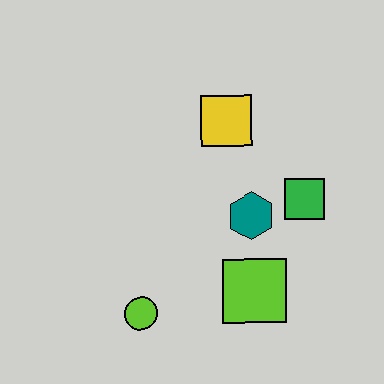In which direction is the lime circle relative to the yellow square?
The lime circle is below the yellow square.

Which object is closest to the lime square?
The teal hexagon is closest to the lime square.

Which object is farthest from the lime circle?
The yellow square is farthest from the lime circle.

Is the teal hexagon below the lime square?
No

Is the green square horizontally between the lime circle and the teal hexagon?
No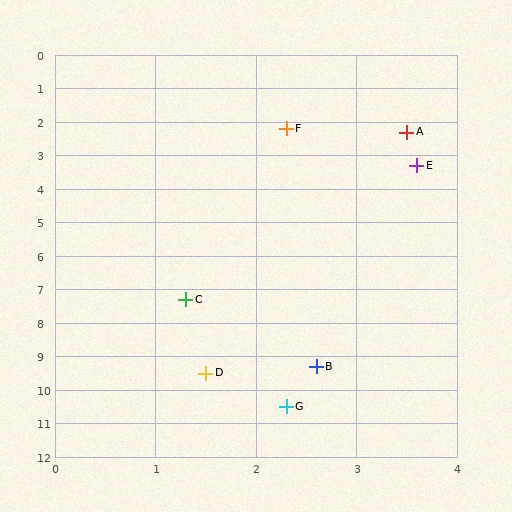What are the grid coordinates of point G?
Point G is at approximately (2.3, 10.5).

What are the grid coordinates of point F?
Point F is at approximately (2.3, 2.2).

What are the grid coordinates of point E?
Point E is at approximately (3.6, 3.3).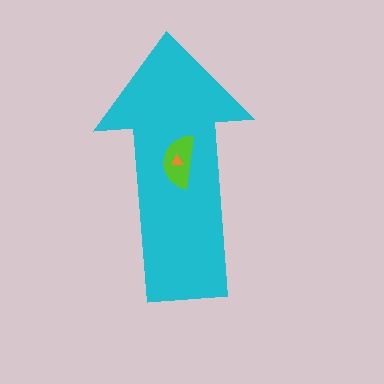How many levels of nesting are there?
3.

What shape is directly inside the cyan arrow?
The lime semicircle.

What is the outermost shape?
The cyan arrow.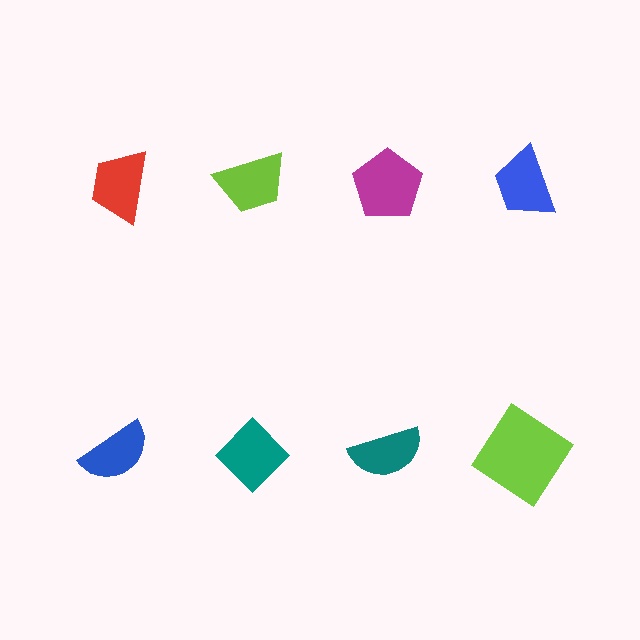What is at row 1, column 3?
A magenta pentagon.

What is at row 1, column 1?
A red trapezoid.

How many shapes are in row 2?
4 shapes.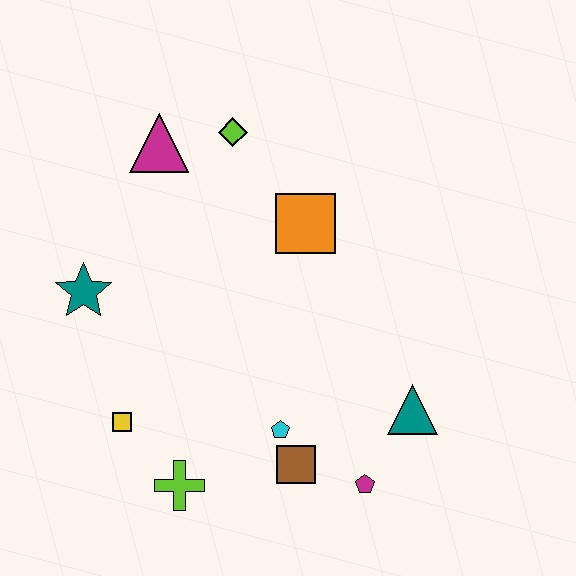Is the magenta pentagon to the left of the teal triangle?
Yes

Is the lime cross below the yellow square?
Yes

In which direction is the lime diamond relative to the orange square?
The lime diamond is above the orange square.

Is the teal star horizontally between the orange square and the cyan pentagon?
No